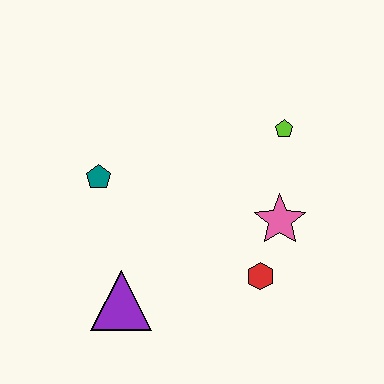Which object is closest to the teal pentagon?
The purple triangle is closest to the teal pentagon.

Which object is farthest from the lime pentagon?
The purple triangle is farthest from the lime pentagon.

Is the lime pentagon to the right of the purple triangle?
Yes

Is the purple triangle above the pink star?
No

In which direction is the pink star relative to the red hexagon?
The pink star is above the red hexagon.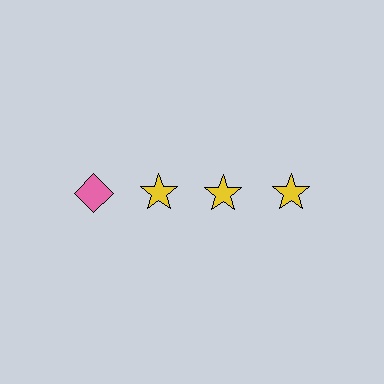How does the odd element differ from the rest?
It differs in both color (pink instead of yellow) and shape (diamond instead of star).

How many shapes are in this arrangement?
There are 4 shapes arranged in a grid pattern.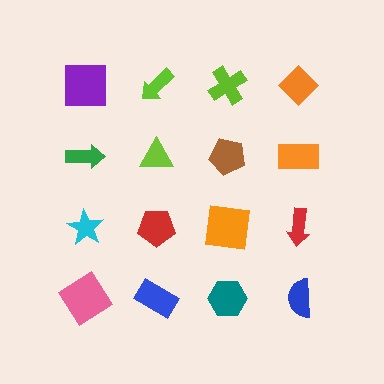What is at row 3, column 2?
A red pentagon.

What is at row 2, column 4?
An orange rectangle.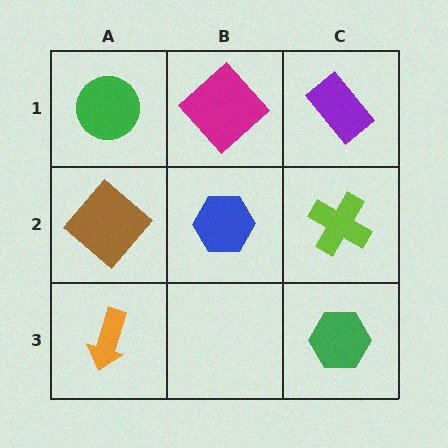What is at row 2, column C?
A lime cross.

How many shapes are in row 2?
3 shapes.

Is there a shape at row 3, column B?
No, that cell is empty.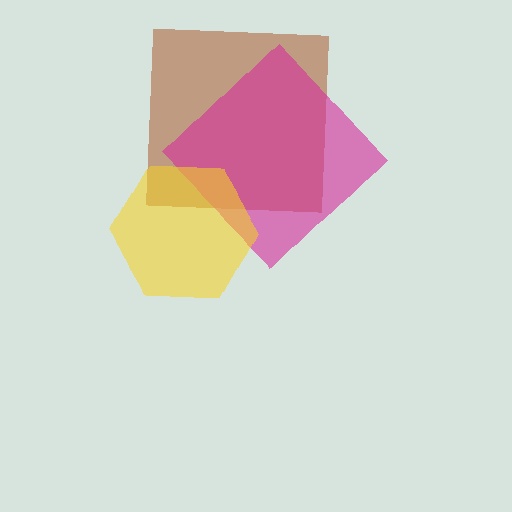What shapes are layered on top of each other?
The layered shapes are: a brown square, a magenta diamond, a yellow hexagon.